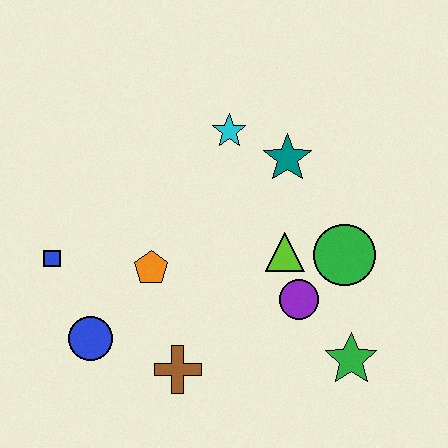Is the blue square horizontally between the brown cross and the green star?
No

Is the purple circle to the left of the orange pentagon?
No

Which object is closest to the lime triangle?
The purple circle is closest to the lime triangle.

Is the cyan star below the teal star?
No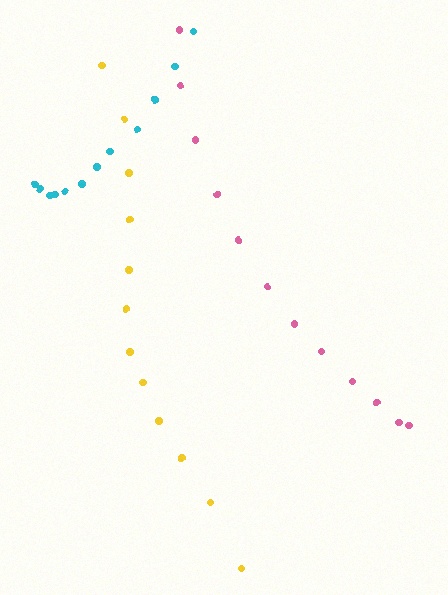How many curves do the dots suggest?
There are 3 distinct paths.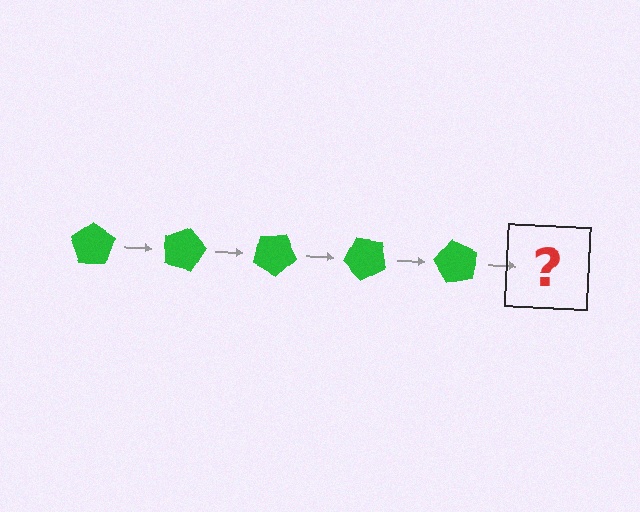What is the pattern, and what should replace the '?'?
The pattern is that the pentagon rotates 15 degrees each step. The '?' should be a green pentagon rotated 75 degrees.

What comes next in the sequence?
The next element should be a green pentagon rotated 75 degrees.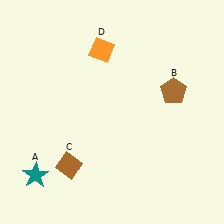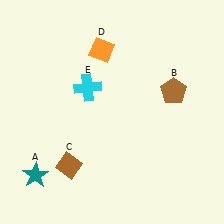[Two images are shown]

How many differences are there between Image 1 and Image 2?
There is 1 difference between the two images.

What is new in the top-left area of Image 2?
A cyan cross (E) was added in the top-left area of Image 2.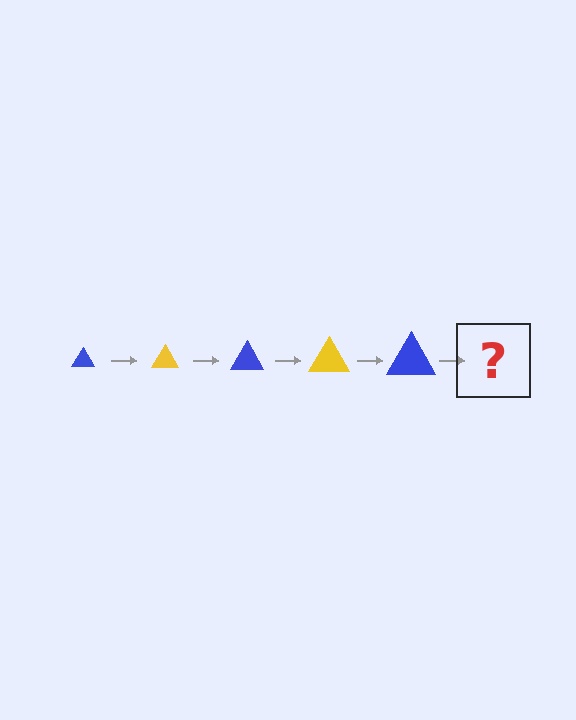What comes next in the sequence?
The next element should be a yellow triangle, larger than the previous one.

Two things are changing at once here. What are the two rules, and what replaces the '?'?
The two rules are that the triangle grows larger each step and the color cycles through blue and yellow. The '?' should be a yellow triangle, larger than the previous one.